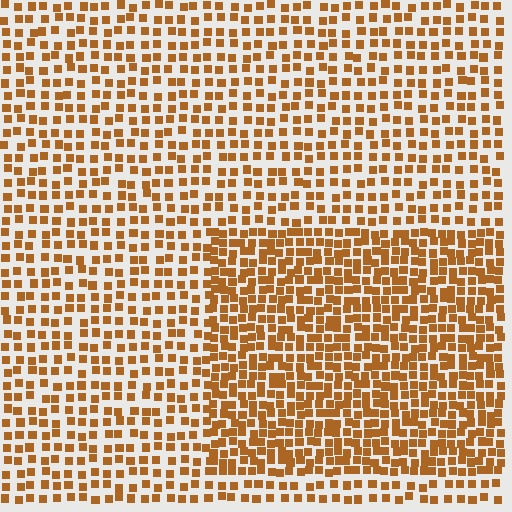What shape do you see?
I see a rectangle.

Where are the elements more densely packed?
The elements are more densely packed inside the rectangle boundary.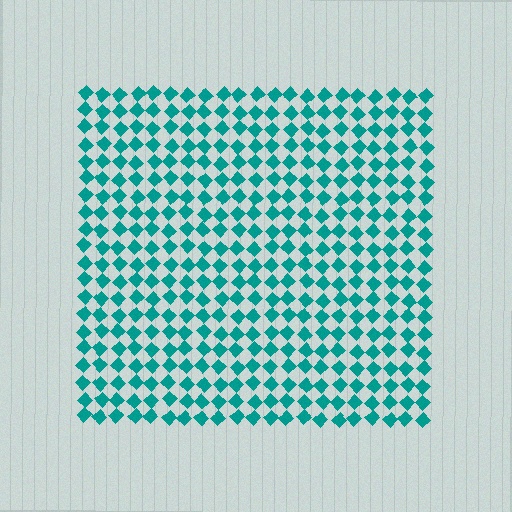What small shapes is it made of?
It is made of small diamonds.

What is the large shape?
The large shape is a square.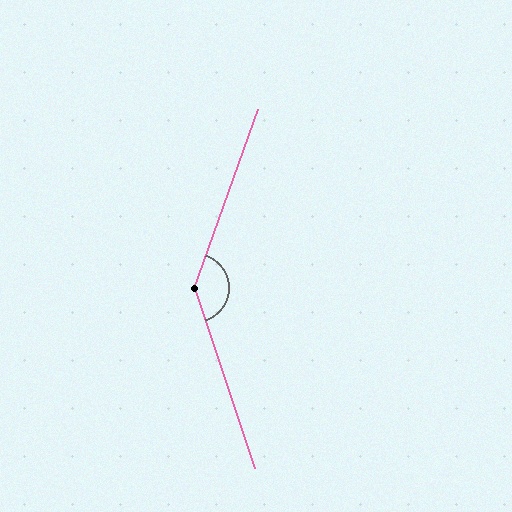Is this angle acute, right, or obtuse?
It is obtuse.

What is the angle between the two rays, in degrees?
Approximately 142 degrees.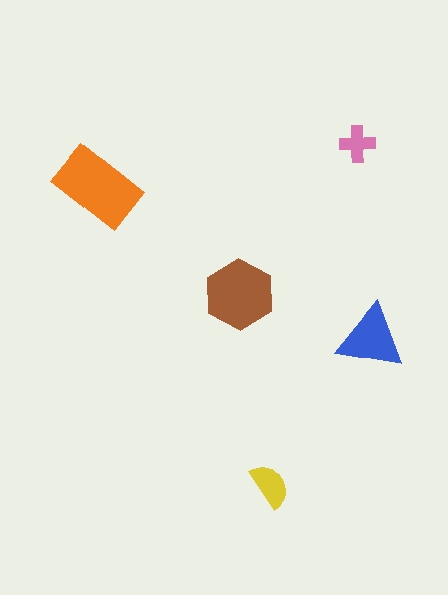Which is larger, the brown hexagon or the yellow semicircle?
The brown hexagon.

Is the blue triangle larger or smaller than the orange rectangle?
Smaller.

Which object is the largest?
The orange rectangle.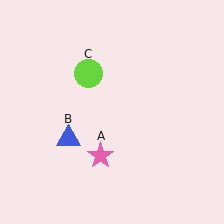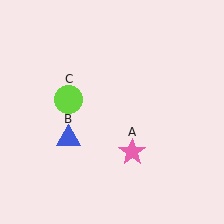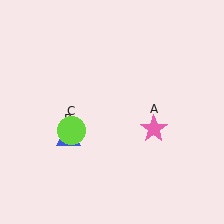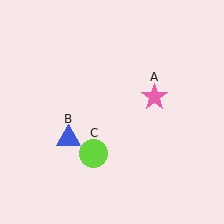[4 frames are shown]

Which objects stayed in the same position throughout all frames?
Blue triangle (object B) remained stationary.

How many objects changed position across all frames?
2 objects changed position: pink star (object A), lime circle (object C).